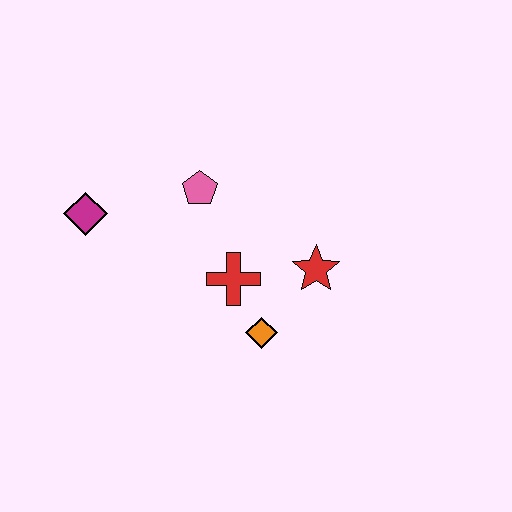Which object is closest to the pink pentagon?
The red cross is closest to the pink pentagon.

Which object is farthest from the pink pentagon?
The orange diamond is farthest from the pink pentagon.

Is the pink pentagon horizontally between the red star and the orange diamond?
No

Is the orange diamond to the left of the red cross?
No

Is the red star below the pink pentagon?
Yes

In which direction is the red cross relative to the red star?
The red cross is to the left of the red star.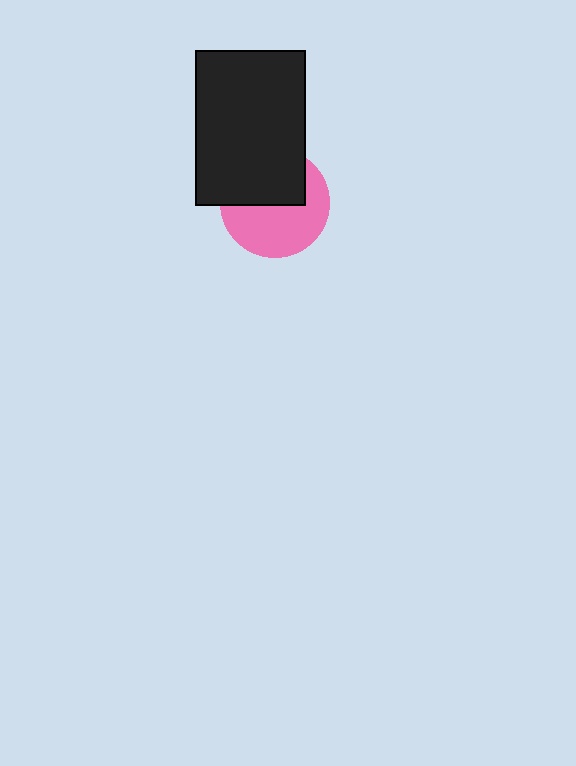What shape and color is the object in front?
The object in front is a black rectangle.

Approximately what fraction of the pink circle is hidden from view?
Roughly 44% of the pink circle is hidden behind the black rectangle.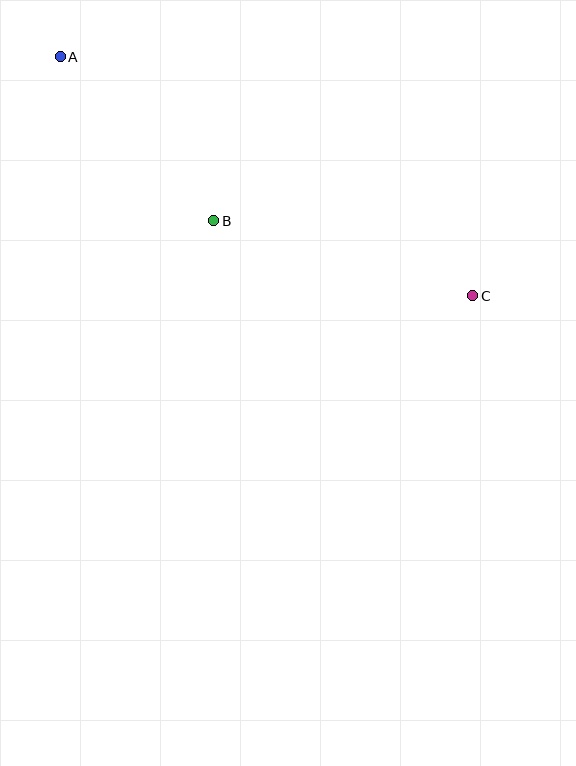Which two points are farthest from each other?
Points A and C are farthest from each other.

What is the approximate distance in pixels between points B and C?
The distance between B and C is approximately 270 pixels.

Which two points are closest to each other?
Points A and B are closest to each other.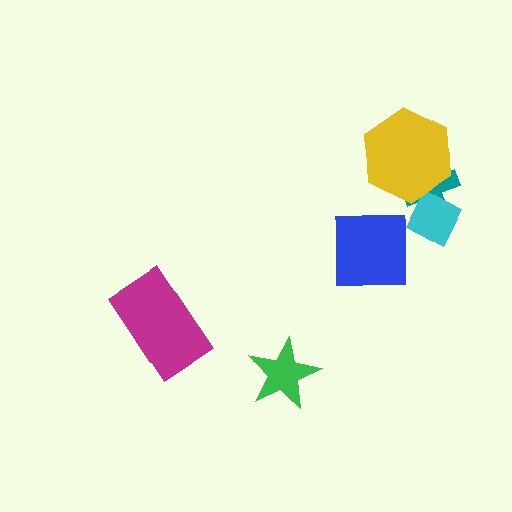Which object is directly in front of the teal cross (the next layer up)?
The cyan diamond is directly in front of the teal cross.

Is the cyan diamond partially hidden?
Yes, it is partially covered by another shape.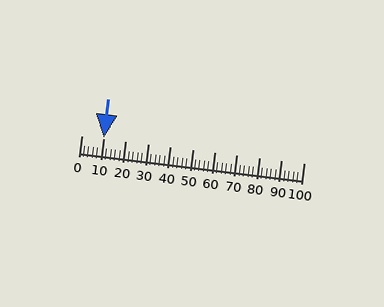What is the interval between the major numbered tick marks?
The major tick marks are spaced 10 units apart.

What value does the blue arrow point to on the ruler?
The blue arrow points to approximately 10.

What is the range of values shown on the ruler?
The ruler shows values from 0 to 100.